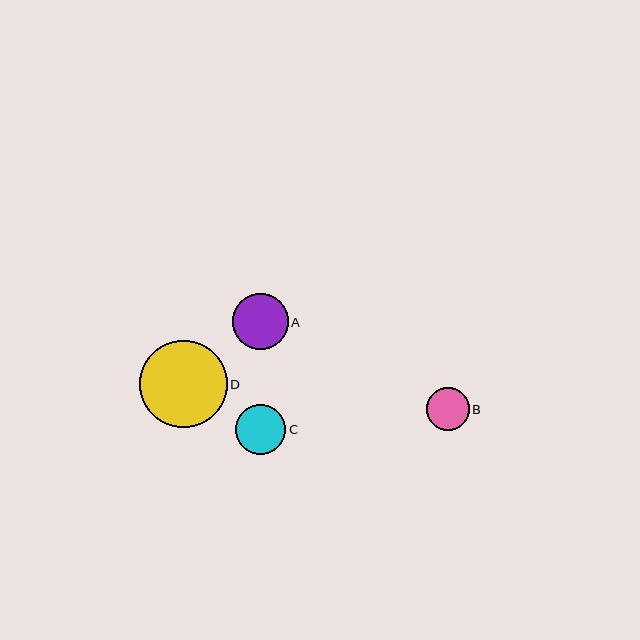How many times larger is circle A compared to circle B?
Circle A is approximately 1.3 times the size of circle B.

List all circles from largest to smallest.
From largest to smallest: D, A, C, B.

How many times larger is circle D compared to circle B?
Circle D is approximately 2.0 times the size of circle B.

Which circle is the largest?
Circle D is the largest with a size of approximately 88 pixels.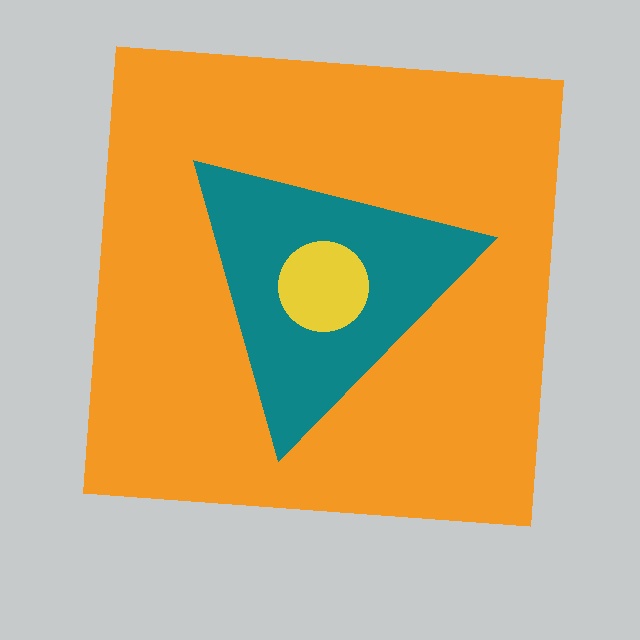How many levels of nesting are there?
3.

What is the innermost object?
The yellow circle.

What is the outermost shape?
The orange square.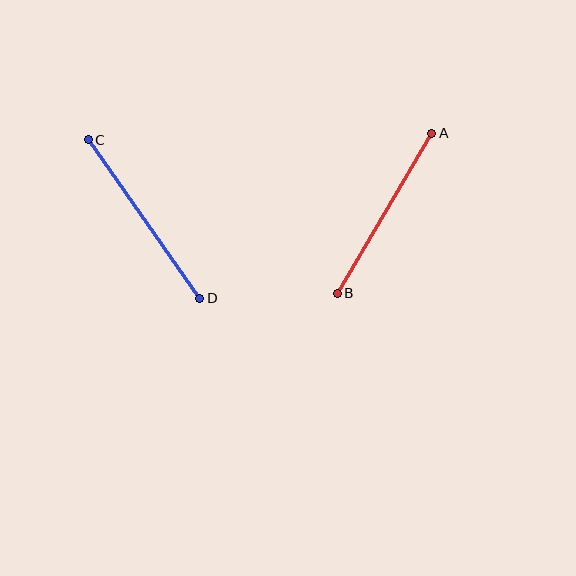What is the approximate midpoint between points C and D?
The midpoint is at approximately (144, 219) pixels.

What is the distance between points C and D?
The distance is approximately 194 pixels.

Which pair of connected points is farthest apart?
Points C and D are farthest apart.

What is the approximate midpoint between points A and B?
The midpoint is at approximately (385, 213) pixels.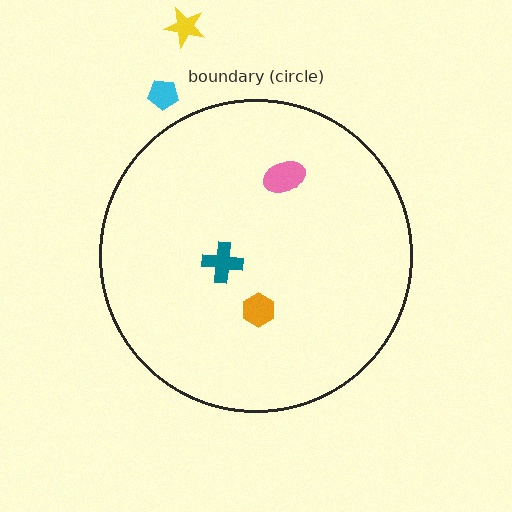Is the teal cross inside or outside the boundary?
Inside.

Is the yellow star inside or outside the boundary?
Outside.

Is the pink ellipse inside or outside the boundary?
Inside.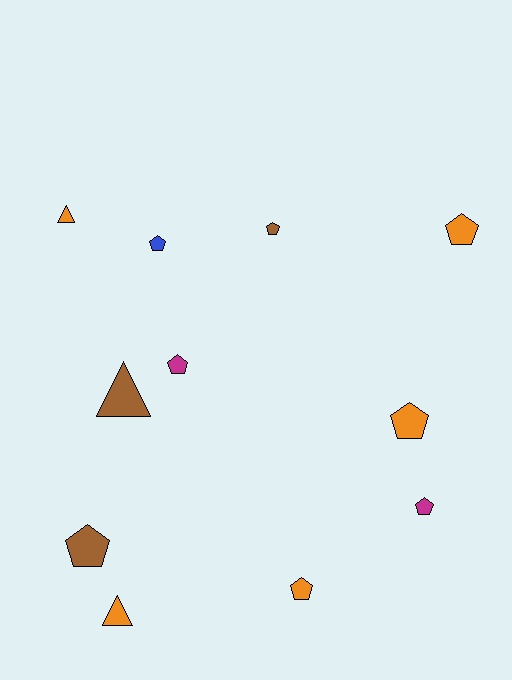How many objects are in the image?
There are 11 objects.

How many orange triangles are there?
There are 2 orange triangles.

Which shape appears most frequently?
Pentagon, with 8 objects.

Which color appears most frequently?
Orange, with 5 objects.